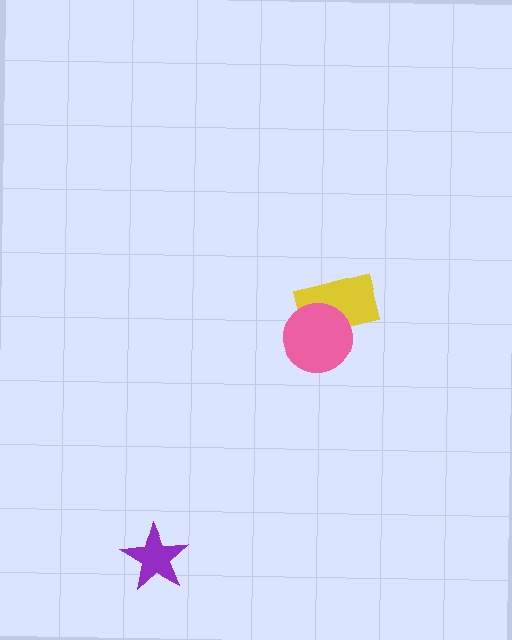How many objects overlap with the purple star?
0 objects overlap with the purple star.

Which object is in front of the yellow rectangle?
The pink circle is in front of the yellow rectangle.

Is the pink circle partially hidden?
No, no other shape covers it.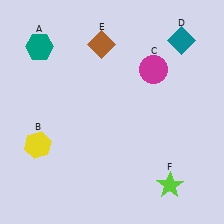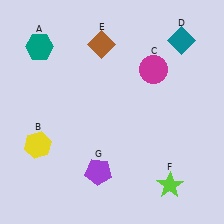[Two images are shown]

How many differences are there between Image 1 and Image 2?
There is 1 difference between the two images.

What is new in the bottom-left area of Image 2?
A purple pentagon (G) was added in the bottom-left area of Image 2.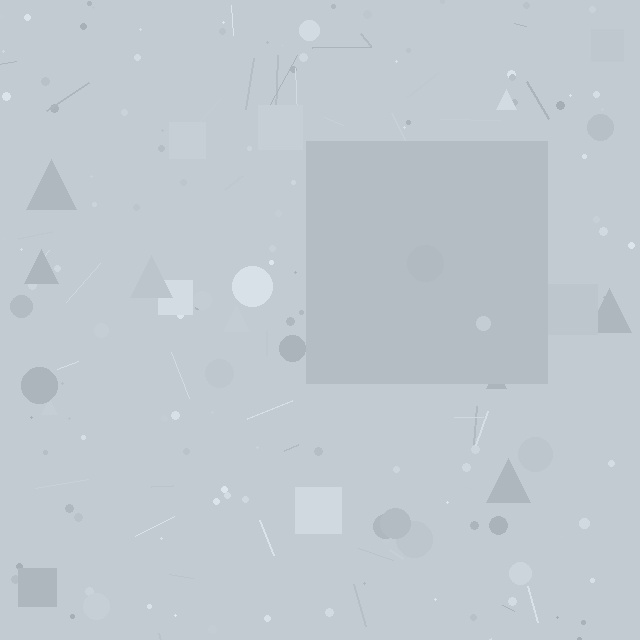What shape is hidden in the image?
A square is hidden in the image.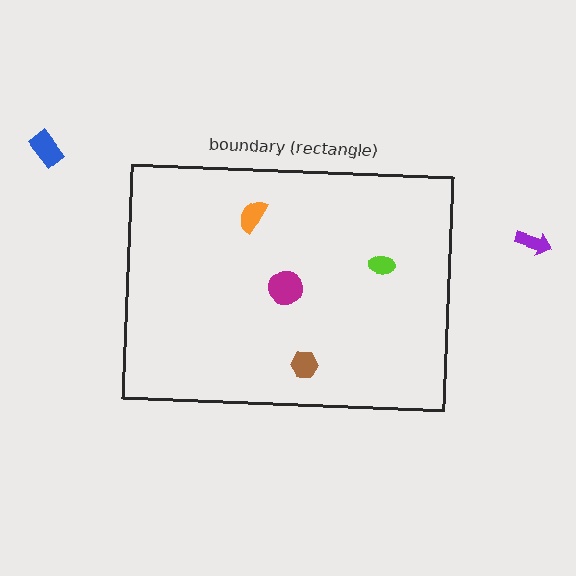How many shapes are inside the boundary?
4 inside, 2 outside.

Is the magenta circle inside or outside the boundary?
Inside.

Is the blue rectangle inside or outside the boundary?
Outside.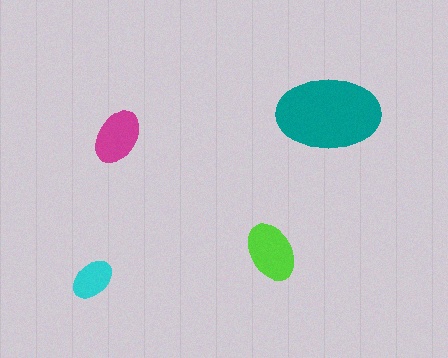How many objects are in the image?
There are 4 objects in the image.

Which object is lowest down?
The cyan ellipse is bottommost.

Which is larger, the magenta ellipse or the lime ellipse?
The lime one.